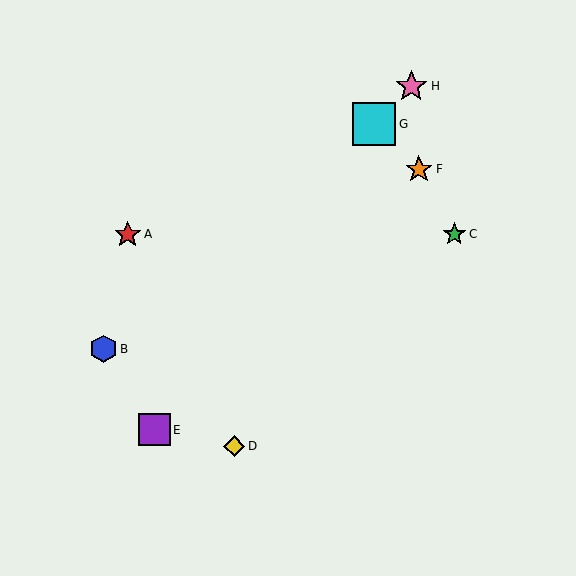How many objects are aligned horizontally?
2 objects (A, C) are aligned horizontally.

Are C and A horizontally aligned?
Yes, both are at y≈234.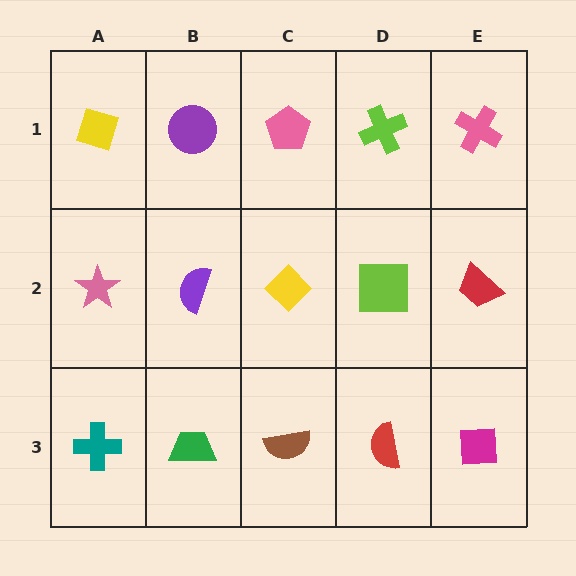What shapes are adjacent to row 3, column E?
A red trapezoid (row 2, column E), a red semicircle (row 3, column D).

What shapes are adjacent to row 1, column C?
A yellow diamond (row 2, column C), a purple circle (row 1, column B), a lime cross (row 1, column D).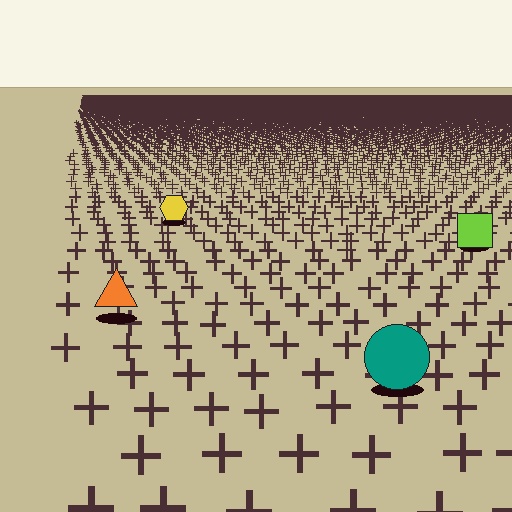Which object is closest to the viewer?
The teal circle is closest. The texture marks near it are larger and more spread out.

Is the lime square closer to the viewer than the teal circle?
No. The teal circle is closer — you can tell from the texture gradient: the ground texture is coarser near it.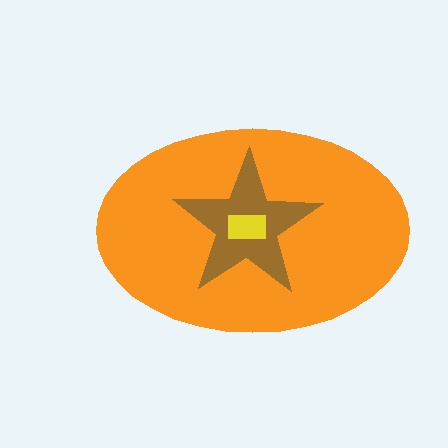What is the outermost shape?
The orange ellipse.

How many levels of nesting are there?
3.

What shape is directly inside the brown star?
The yellow rectangle.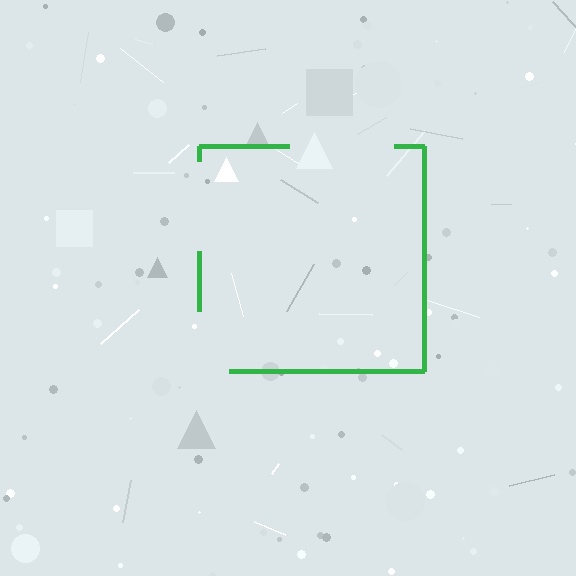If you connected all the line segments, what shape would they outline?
They would outline a square.